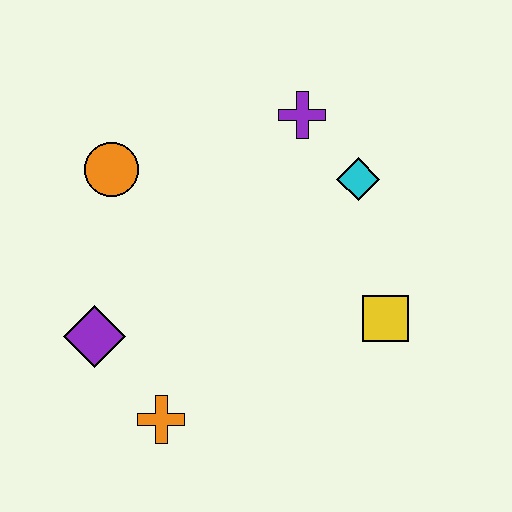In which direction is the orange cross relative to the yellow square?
The orange cross is to the left of the yellow square.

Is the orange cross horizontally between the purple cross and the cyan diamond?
No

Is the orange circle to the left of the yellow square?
Yes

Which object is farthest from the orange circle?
The yellow square is farthest from the orange circle.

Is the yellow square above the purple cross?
No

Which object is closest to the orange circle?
The purple diamond is closest to the orange circle.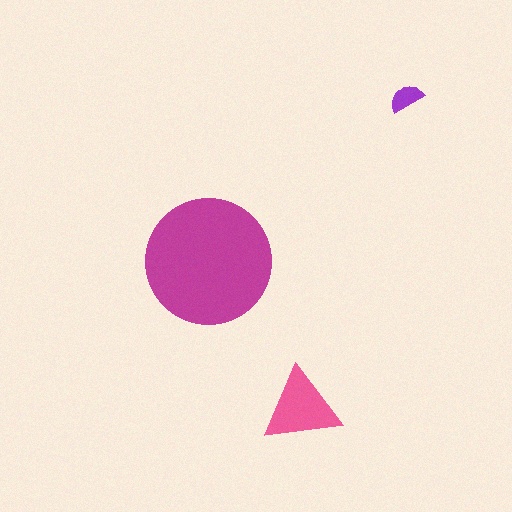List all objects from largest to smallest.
The magenta circle, the pink triangle, the purple semicircle.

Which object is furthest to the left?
The magenta circle is leftmost.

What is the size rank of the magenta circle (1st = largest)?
1st.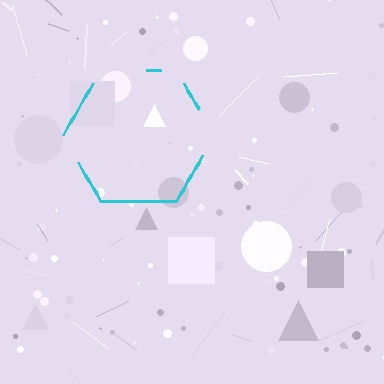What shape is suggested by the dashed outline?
The dashed outline suggests a hexagon.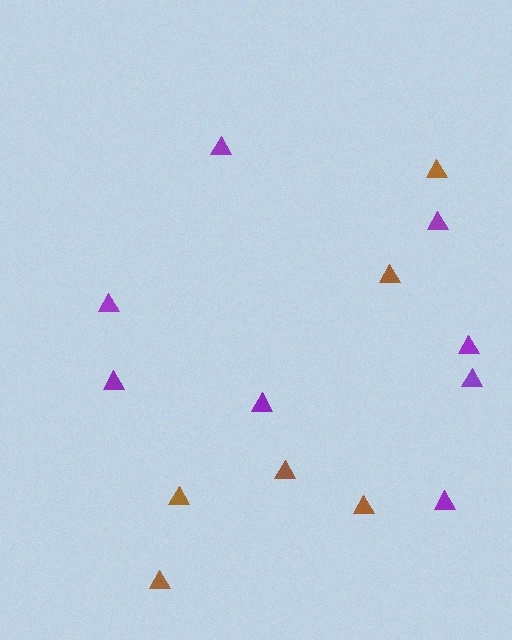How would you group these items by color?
There are 2 groups: one group of purple triangles (8) and one group of brown triangles (6).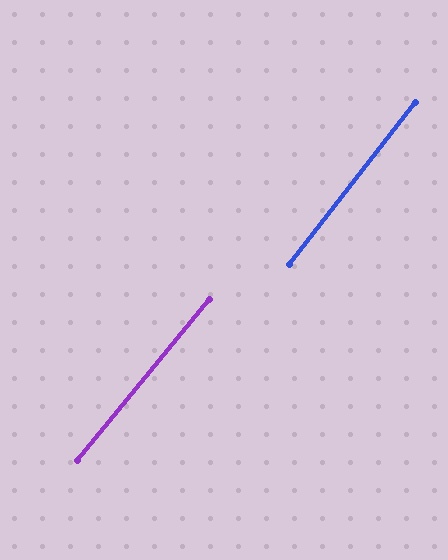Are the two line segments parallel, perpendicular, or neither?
Parallel — their directions differ by only 1.4°.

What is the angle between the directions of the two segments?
Approximately 1 degree.